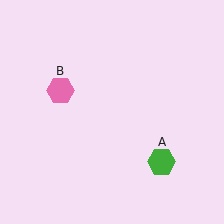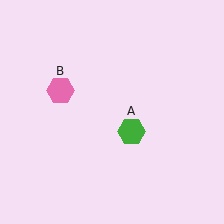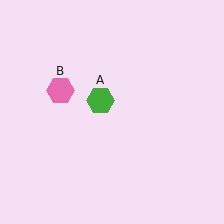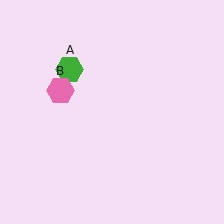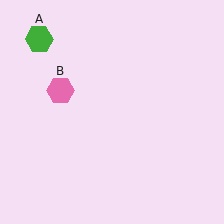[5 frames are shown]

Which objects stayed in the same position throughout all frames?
Pink hexagon (object B) remained stationary.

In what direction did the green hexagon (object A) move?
The green hexagon (object A) moved up and to the left.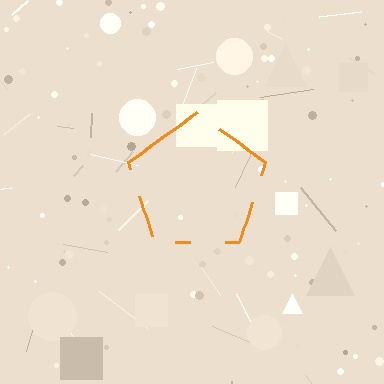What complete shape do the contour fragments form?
The contour fragments form a pentagon.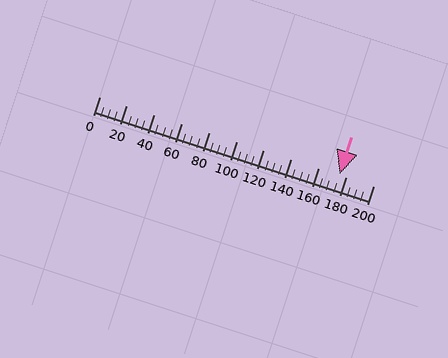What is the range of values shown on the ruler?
The ruler shows values from 0 to 200.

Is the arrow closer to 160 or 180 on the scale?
The arrow is closer to 180.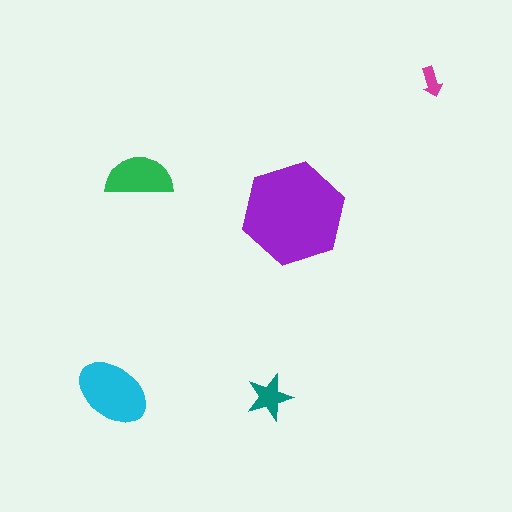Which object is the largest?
The purple hexagon.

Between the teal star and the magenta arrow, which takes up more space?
The teal star.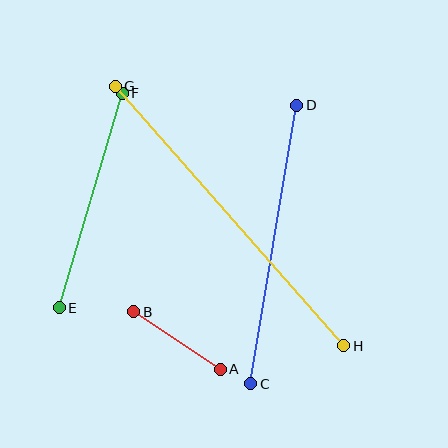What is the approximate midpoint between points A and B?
The midpoint is at approximately (177, 341) pixels.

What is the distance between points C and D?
The distance is approximately 282 pixels.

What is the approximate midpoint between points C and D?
The midpoint is at approximately (274, 244) pixels.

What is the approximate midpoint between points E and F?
The midpoint is at approximately (91, 200) pixels.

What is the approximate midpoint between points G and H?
The midpoint is at approximately (230, 216) pixels.